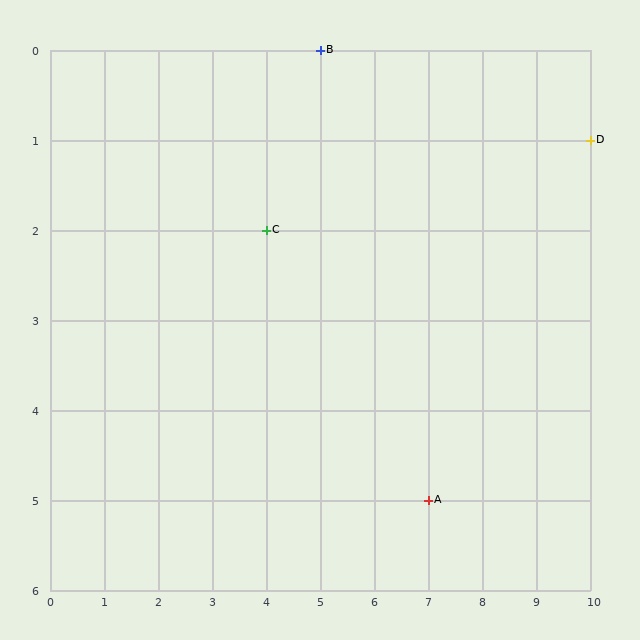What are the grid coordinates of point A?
Point A is at grid coordinates (7, 5).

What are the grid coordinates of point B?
Point B is at grid coordinates (5, 0).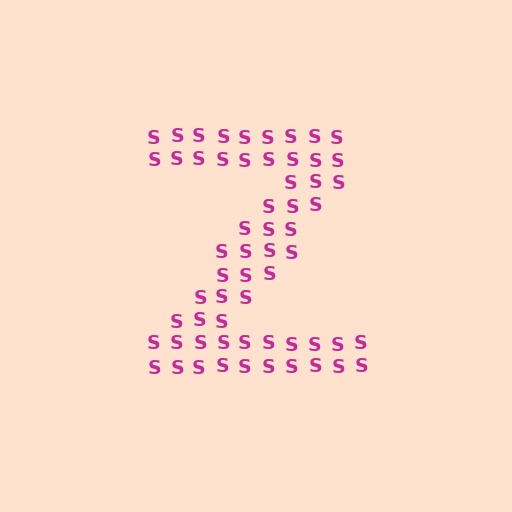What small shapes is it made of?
It is made of small letter S's.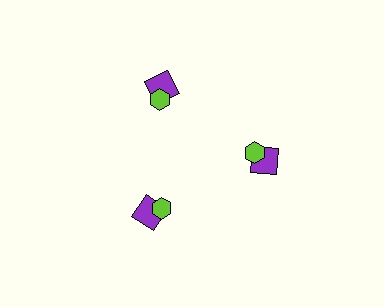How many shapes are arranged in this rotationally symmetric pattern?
There are 6 shapes, arranged in 3 groups of 2.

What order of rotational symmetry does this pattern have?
This pattern has 3-fold rotational symmetry.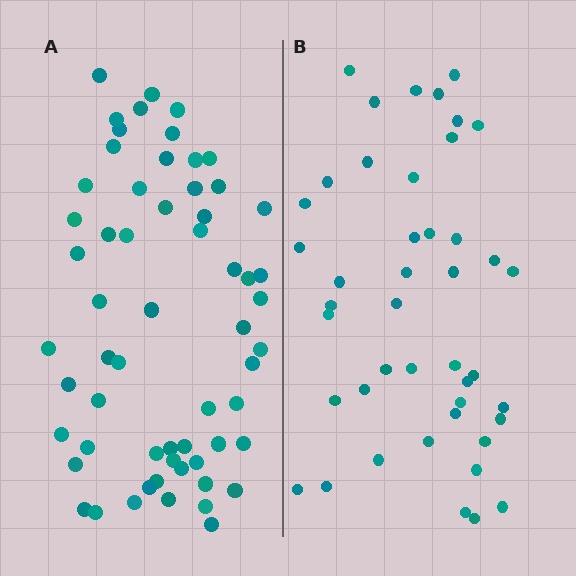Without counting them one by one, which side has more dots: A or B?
Region A (the left region) has more dots.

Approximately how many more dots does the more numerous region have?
Region A has approximately 15 more dots than region B.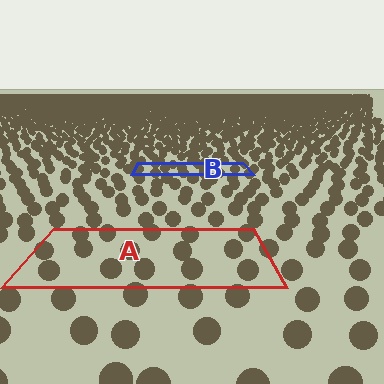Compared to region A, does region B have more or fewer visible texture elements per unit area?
Region B has more texture elements per unit area — they are packed more densely because it is farther away.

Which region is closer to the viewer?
Region A is closer. The texture elements there are larger and more spread out.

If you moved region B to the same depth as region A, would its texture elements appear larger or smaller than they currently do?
They would appear larger. At a closer depth, the same texture elements are projected at a bigger on-screen size.